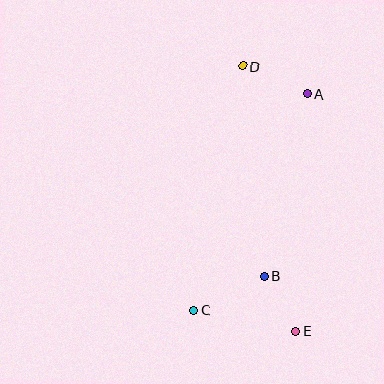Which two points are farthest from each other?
Points D and E are farthest from each other.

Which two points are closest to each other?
Points B and E are closest to each other.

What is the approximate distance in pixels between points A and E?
The distance between A and E is approximately 237 pixels.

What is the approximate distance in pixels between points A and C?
The distance between A and C is approximately 245 pixels.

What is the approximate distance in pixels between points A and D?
The distance between A and D is approximately 70 pixels.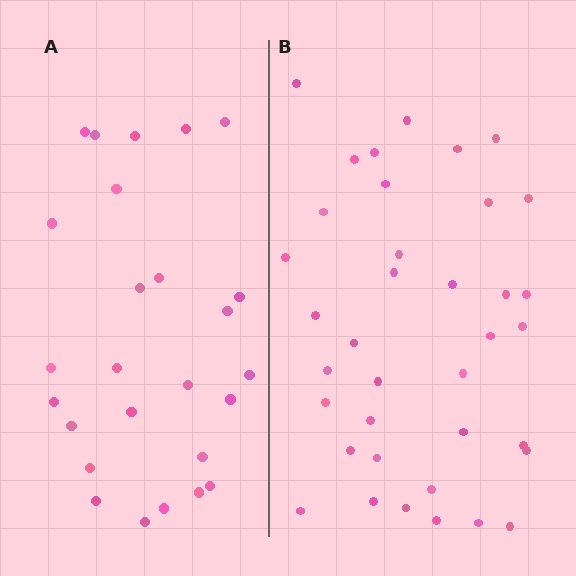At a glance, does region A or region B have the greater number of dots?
Region B (the right region) has more dots.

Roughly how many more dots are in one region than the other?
Region B has roughly 12 or so more dots than region A.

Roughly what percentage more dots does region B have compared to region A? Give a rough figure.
About 40% more.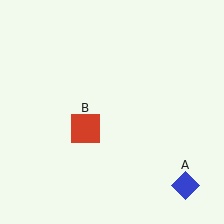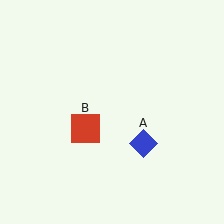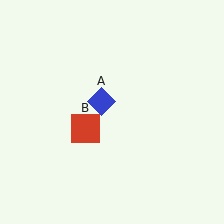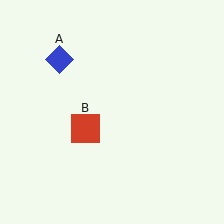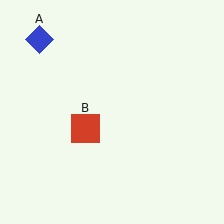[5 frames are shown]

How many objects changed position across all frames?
1 object changed position: blue diamond (object A).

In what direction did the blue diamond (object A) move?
The blue diamond (object A) moved up and to the left.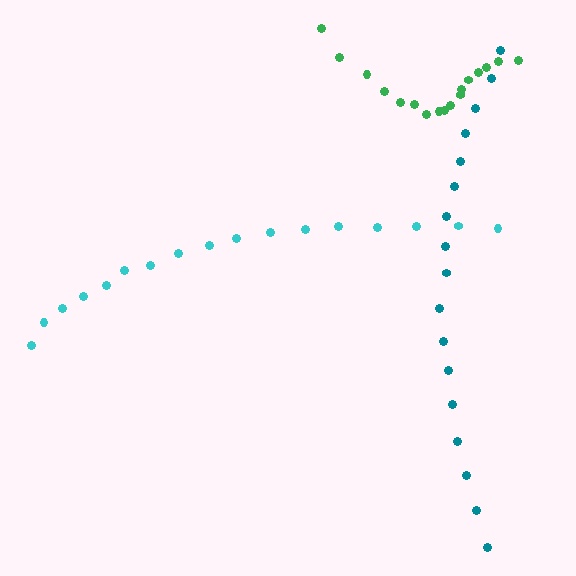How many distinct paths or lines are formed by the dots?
There are 3 distinct paths.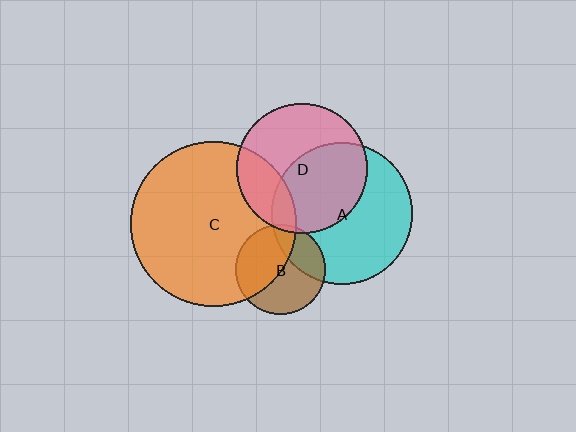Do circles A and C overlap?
Yes.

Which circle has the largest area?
Circle C (orange).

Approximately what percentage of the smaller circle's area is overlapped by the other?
Approximately 10%.